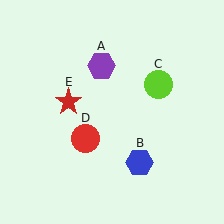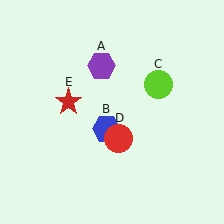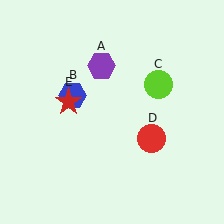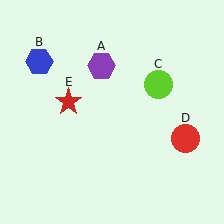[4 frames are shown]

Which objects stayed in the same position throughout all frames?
Purple hexagon (object A) and lime circle (object C) and red star (object E) remained stationary.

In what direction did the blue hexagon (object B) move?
The blue hexagon (object B) moved up and to the left.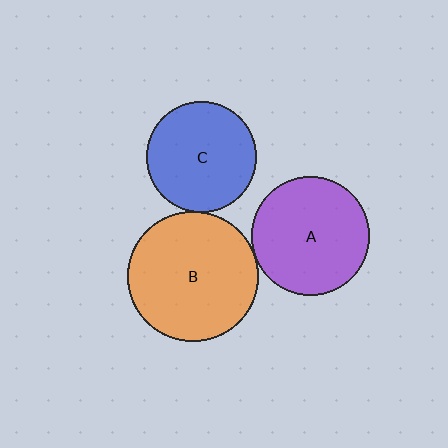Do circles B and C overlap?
Yes.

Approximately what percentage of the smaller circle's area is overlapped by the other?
Approximately 5%.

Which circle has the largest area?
Circle B (orange).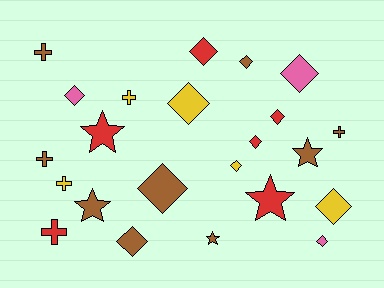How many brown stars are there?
There are 3 brown stars.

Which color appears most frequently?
Brown, with 9 objects.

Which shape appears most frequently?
Diamond, with 12 objects.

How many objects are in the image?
There are 23 objects.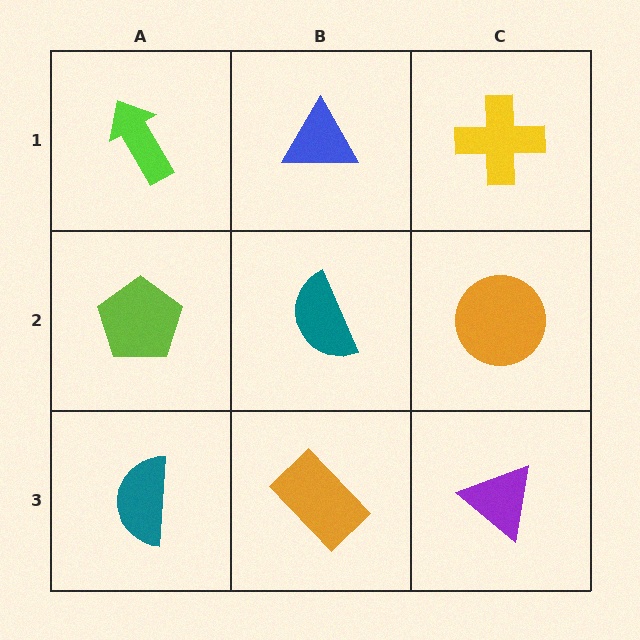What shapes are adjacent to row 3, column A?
A lime pentagon (row 2, column A), an orange rectangle (row 3, column B).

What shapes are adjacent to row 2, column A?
A lime arrow (row 1, column A), a teal semicircle (row 3, column A), a teal semicircle (row 2, column B).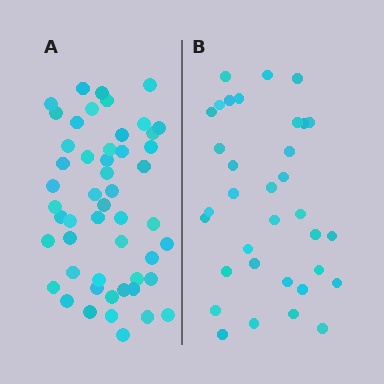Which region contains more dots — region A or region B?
Region A (the left region) has more dots.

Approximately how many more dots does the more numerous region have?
Region A has approximately 15 more dots than region B.